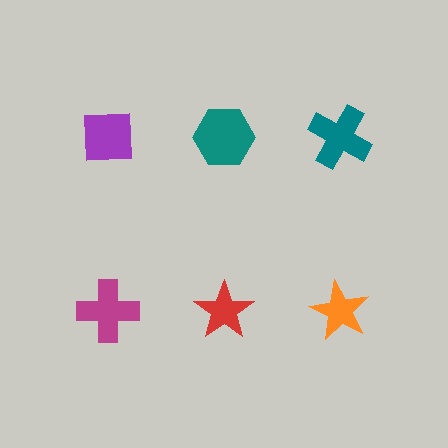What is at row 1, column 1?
A purple square.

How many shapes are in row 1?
3 shapes.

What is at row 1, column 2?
A teal hexagon.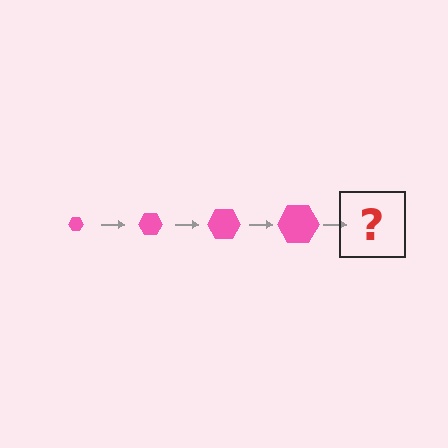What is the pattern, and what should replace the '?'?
The pattern is that the hexagon gets progressively larger each step. The '?' should be a pink hexagon, larger than the previous one.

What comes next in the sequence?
The next element should be a pink hexagon, larger than the previous one.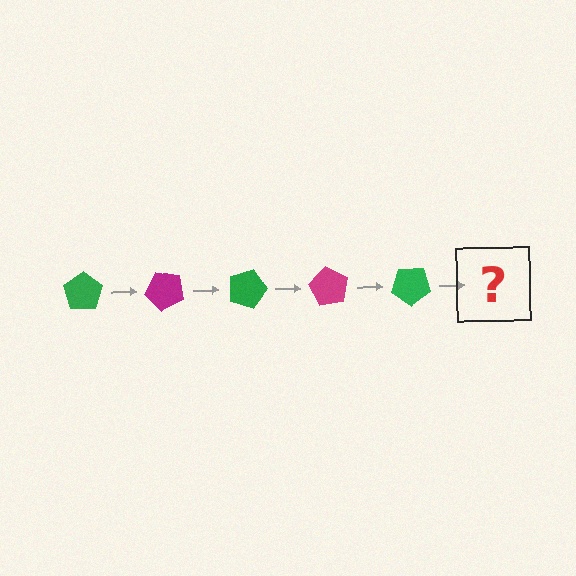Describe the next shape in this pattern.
It should be a magenta pentagon, rotated 225 degrees from the start.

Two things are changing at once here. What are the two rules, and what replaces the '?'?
The two rules are that it rotates 45 degrees each step and the color cycles through green and magenta. The '?' should be a magenta pentagon, rotated 225 degrees from the start.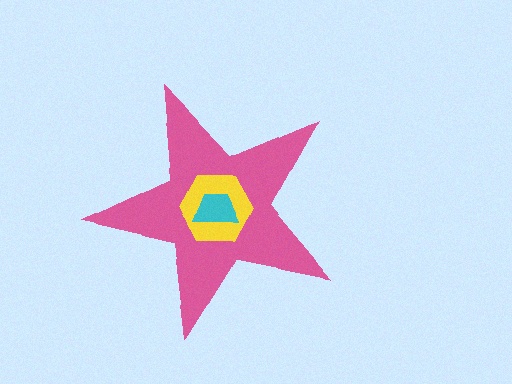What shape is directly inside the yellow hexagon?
The cyan trapezoid.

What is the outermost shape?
The pink star.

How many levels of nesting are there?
3.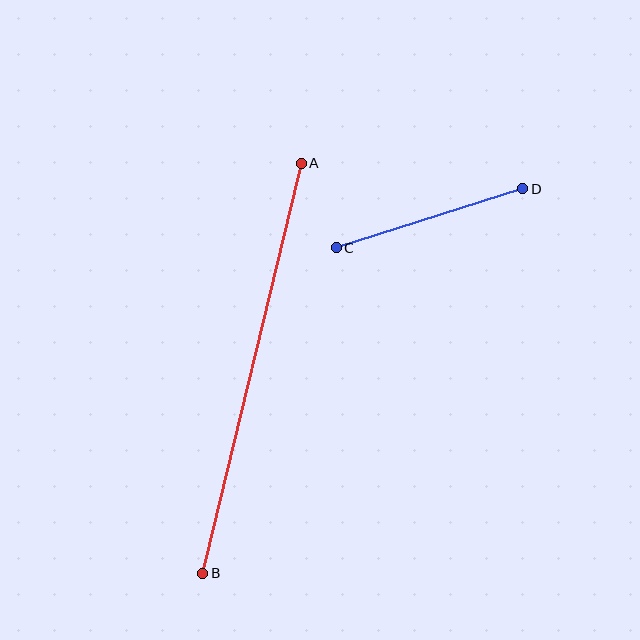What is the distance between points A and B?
The distance is approximately 422 pixels.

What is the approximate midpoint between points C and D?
The midpoint is at approximately (429, 218) pixels.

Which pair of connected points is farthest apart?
Points A and B are farthest apart.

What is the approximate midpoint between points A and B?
The midpoint is at approximately (252, 368) pixels.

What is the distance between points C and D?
The distance is approximately 196 pixels.